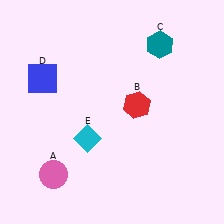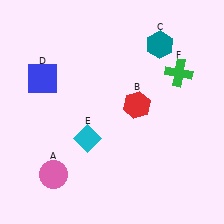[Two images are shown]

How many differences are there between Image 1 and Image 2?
There is 1 difference between the two images.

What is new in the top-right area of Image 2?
A green cross (F) was added in the top-right area of Image 2.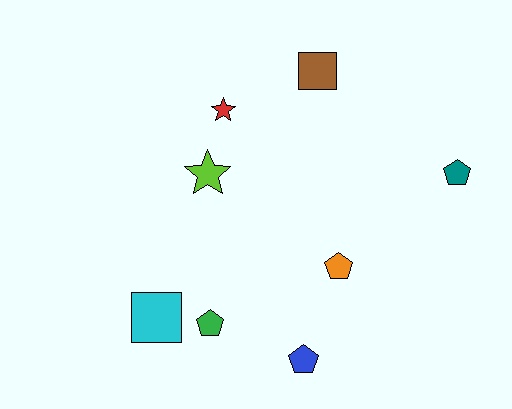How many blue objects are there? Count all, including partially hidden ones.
There is 1 blue object.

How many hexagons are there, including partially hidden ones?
There are no hexagons.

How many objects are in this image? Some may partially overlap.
There are 8 objects.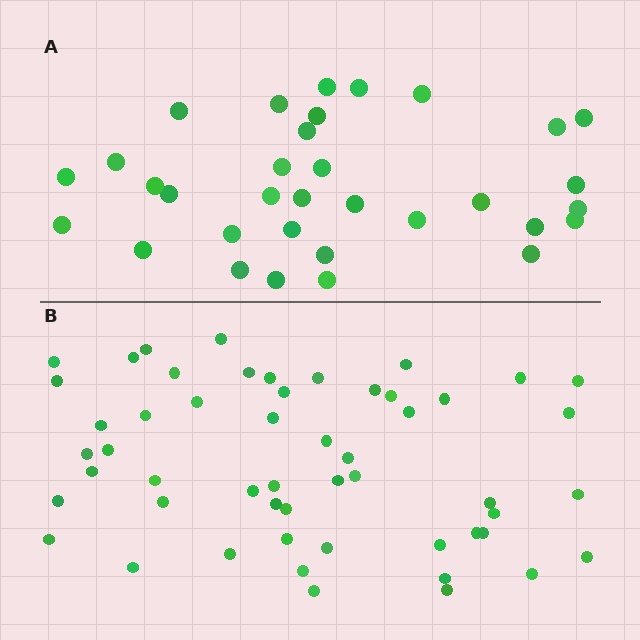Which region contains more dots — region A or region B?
Region B (the bottom region) has more dots.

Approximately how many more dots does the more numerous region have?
Region B has approximately 20 more dots than region A.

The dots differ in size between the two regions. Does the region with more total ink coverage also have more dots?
No. Region A has more total ink coverage because its dots are larger, but region B actually contains more individual dots. Total area can be misleading — the number of items is what matters here.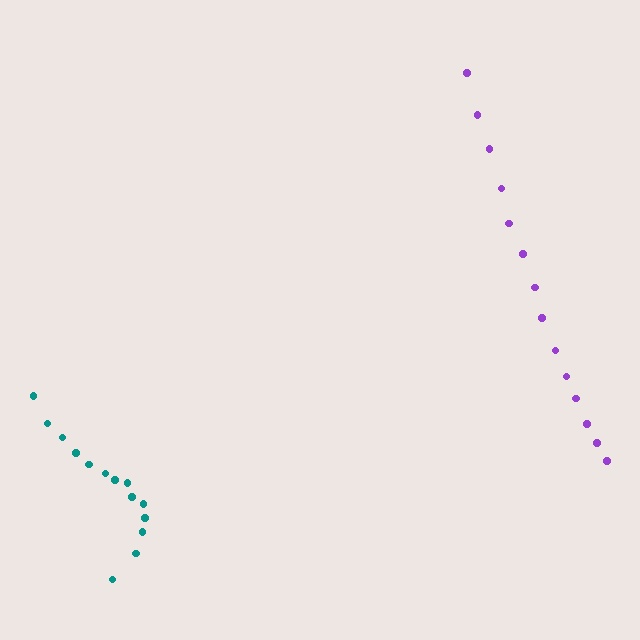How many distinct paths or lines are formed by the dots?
There are 2 distinct paths.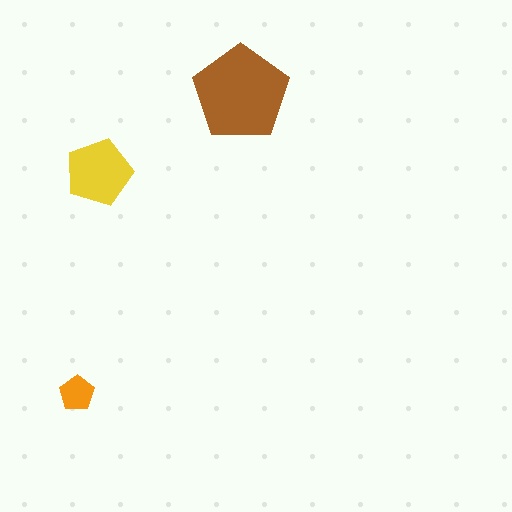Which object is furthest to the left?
The orange pentagon is leftmost.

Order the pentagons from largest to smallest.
the brown one, the yellow one, the orange one.